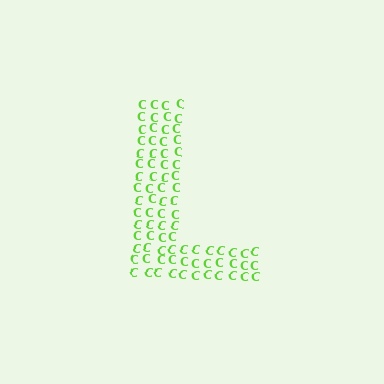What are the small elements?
The small elements are letter C's.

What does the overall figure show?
The overall figure shows the letter L.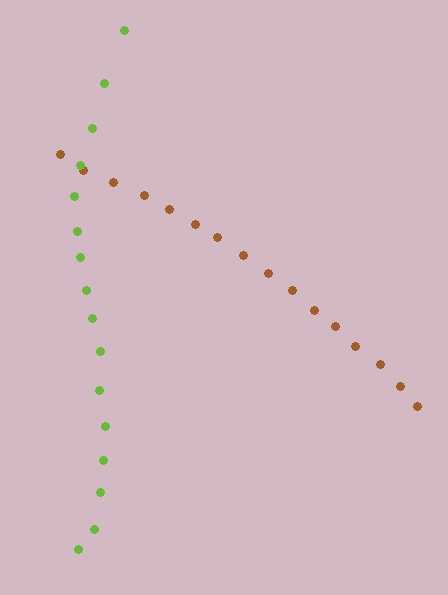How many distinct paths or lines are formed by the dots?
There are 2 distinct paths.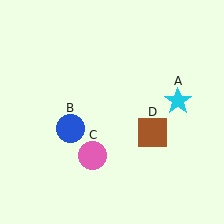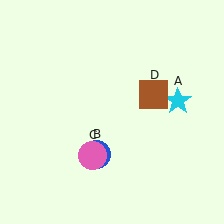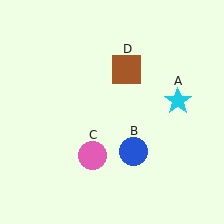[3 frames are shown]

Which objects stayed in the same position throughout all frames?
Cyan star (object A) and pink circle (object C) remained stationary.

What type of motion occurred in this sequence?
The blue circle (object B), brown square (object D) rotated counterclockwise around the center of the scene.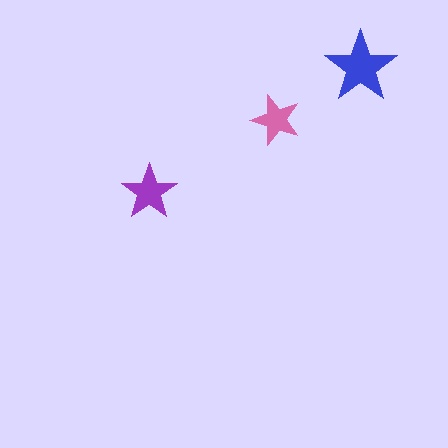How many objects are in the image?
There are 3 objects in the image.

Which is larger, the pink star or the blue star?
The blue one.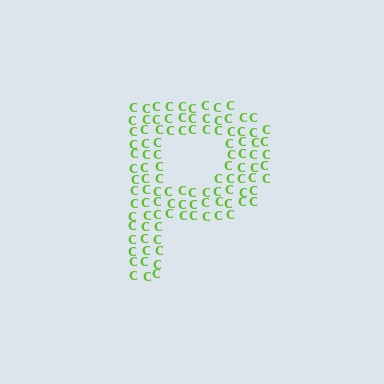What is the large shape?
The large shape is the letter P.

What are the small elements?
The small elements are letter C's.